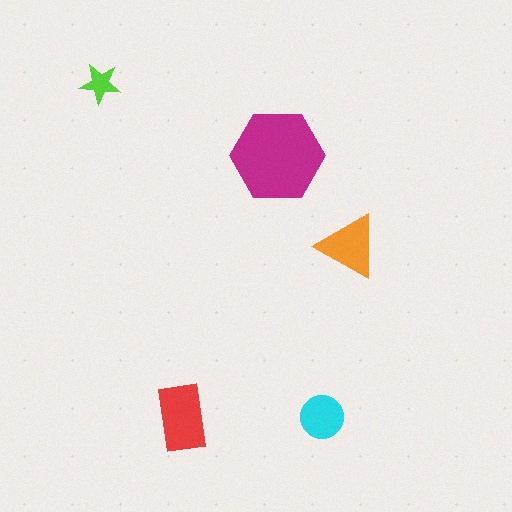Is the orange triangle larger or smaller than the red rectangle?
Smaller.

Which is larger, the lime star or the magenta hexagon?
The magenta hexagon.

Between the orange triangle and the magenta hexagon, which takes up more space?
The magenta hexagon.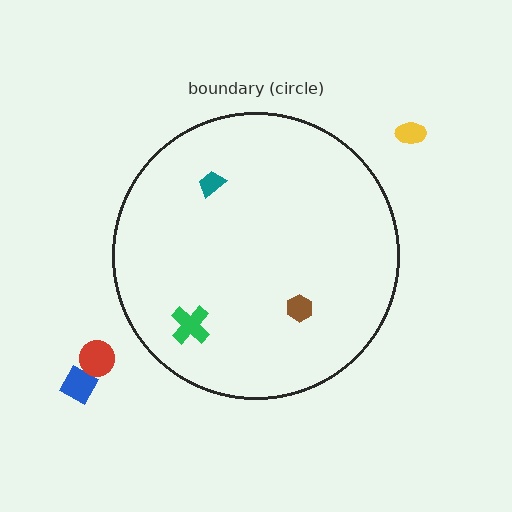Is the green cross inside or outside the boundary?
Inside.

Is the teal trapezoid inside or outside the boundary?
Inside.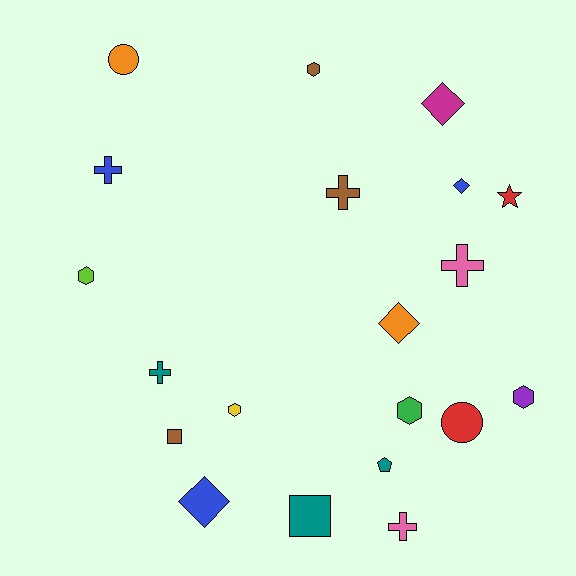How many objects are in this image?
There are 20 objects.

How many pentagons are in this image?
There is 1 pentagon.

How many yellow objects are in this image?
There is 1 yellow object.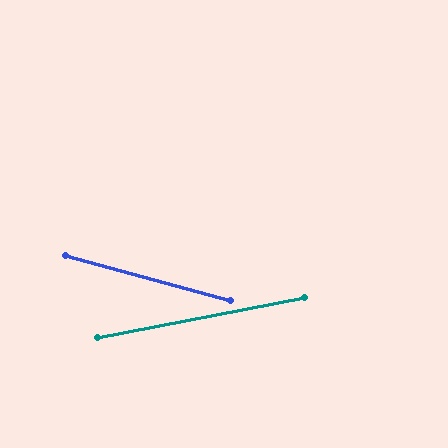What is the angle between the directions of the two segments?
Approximately 26 degrees.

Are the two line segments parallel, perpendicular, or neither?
Neither parallel nor perpendicular — they differ by about 26°.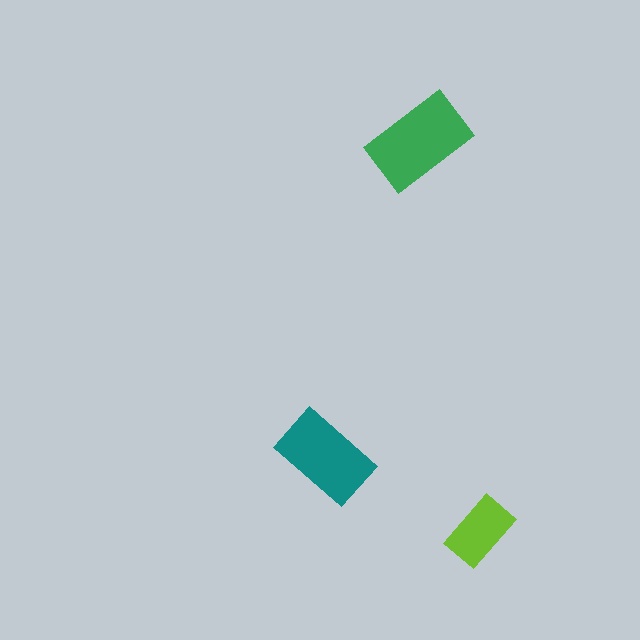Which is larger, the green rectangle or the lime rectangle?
The green one.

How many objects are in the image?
There are 3 objects in the image.